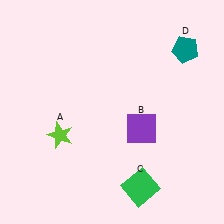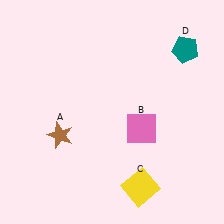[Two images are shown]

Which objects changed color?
A changed from lime to brown. B changed from purple to pink. C changed from green to yellow.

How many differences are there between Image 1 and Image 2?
There are 3 differences between the two images.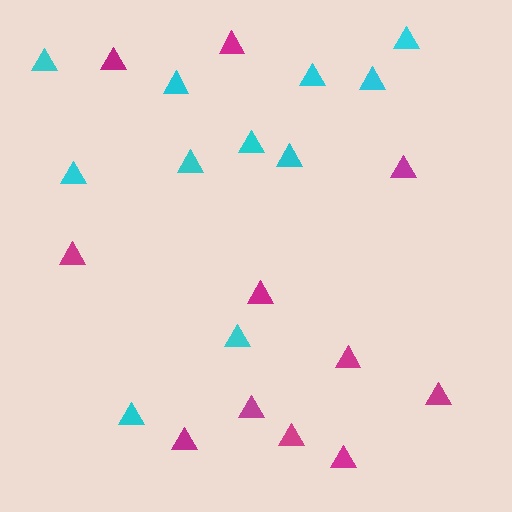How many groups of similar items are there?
There are 2 groups: one group of magenta triangles (11) and one group of cyan triangles (11).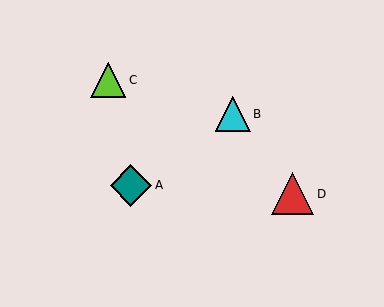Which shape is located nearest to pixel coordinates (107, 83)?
The lime triangle (labeled C) at (108, 80) is nearest to that location.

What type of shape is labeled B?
Shape B is a cyan triangle.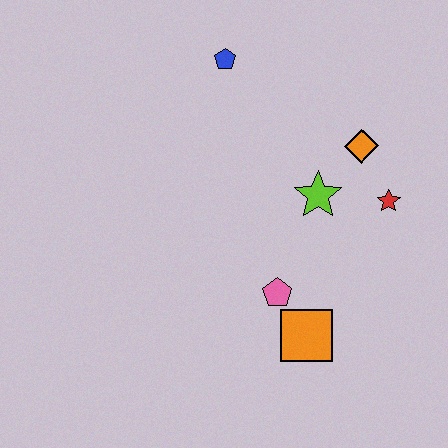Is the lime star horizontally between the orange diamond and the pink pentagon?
Yes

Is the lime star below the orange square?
No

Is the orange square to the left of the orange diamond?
Yes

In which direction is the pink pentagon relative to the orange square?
The pink pentagon is above the orange square.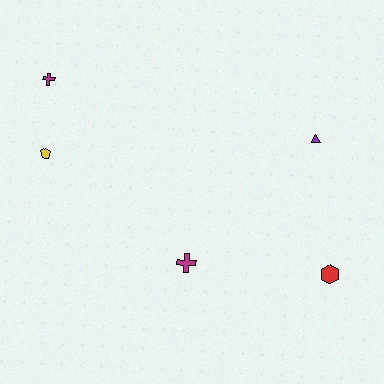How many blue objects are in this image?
There are no blue objects.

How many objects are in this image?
There are 5 objects.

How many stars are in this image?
There are no stars.